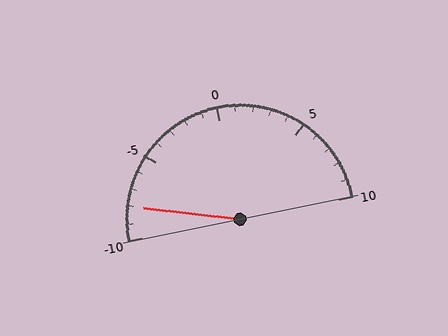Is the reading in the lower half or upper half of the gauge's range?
The reading is in the lower half of the range (-10 to 10).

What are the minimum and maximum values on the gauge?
The gauge ranges from -10 to 10.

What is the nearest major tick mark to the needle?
The nearest major tick mark is -10.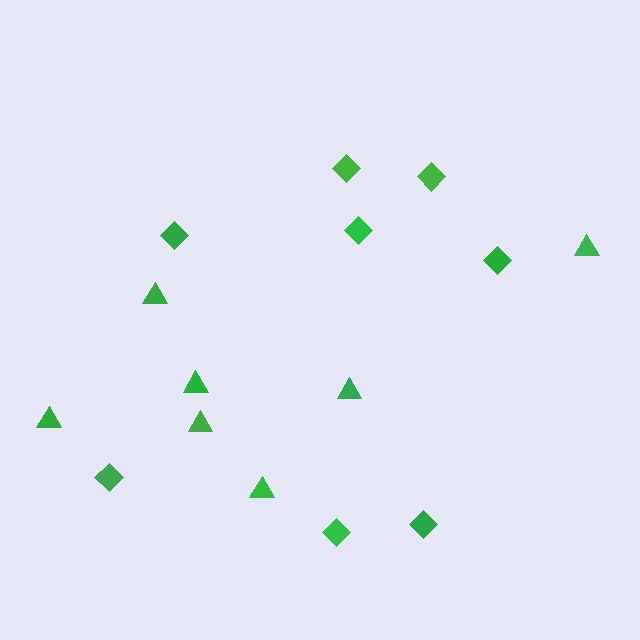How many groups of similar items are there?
There are 2 groups: one group of diamonds (8) and one group of triangles (7).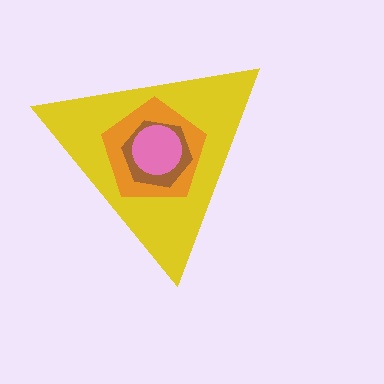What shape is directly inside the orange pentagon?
The brown hexagon.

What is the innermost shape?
The pink circle.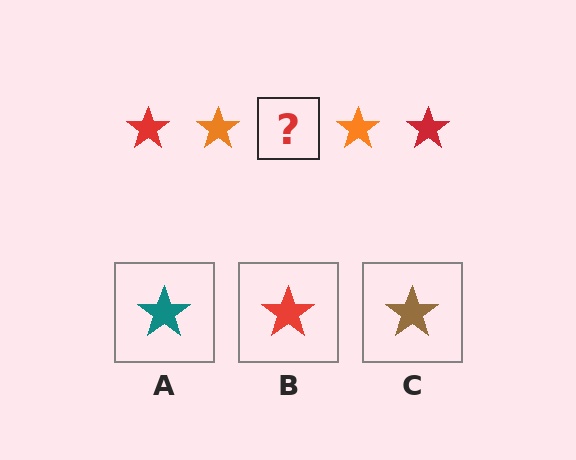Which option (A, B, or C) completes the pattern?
B.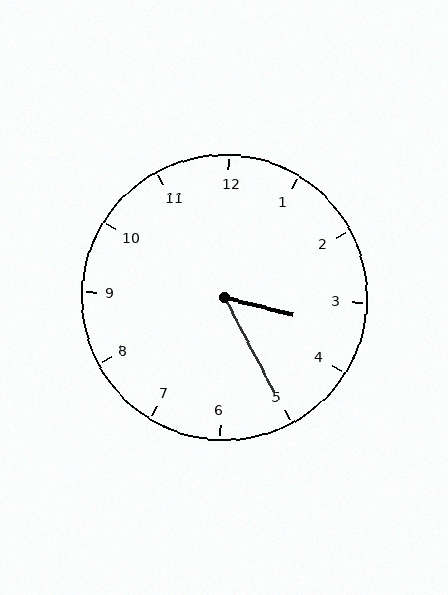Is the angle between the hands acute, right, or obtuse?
It is acute.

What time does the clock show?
3:25.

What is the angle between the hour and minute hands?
Approximately 48 degrees.